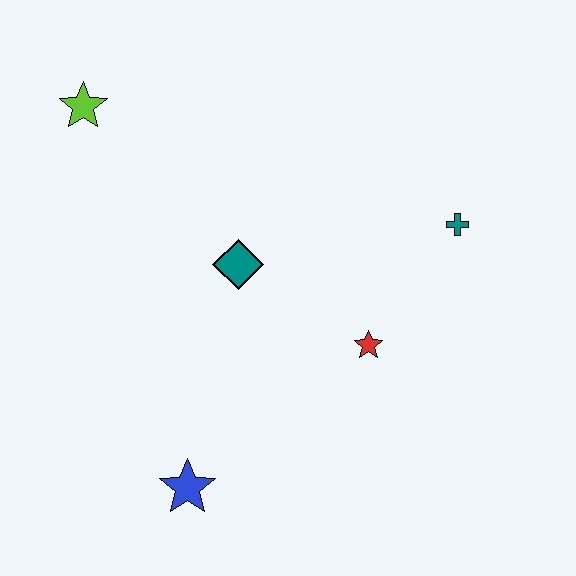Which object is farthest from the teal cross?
The lime star is farthest from the teal cross.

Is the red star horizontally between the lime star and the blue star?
No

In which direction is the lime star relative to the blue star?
The lime star is above the blue star.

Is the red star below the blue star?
No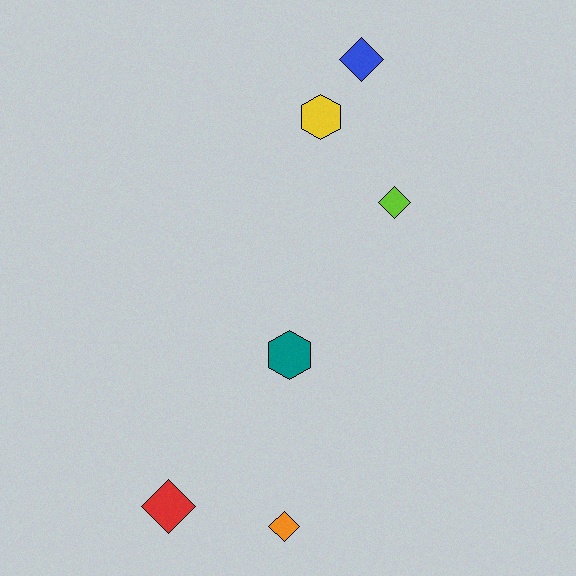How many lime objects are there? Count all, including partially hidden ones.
There is 1 lime object.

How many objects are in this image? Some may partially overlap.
There are 6 objects.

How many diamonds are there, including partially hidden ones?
There are 4 diamonds.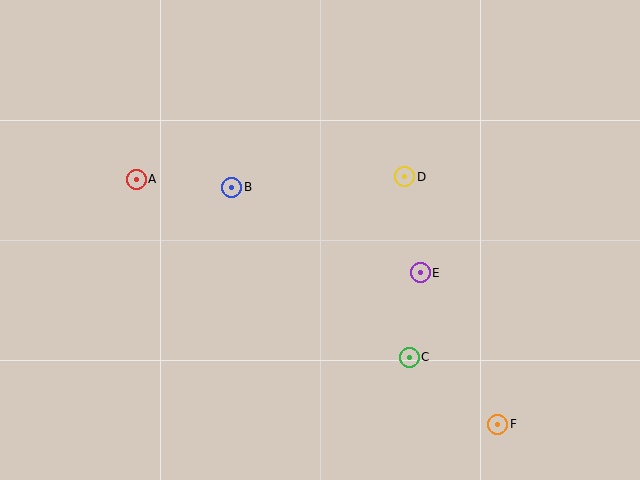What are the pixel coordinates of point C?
Point C is at (409, 357).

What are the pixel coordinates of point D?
Point D is at (405, 177).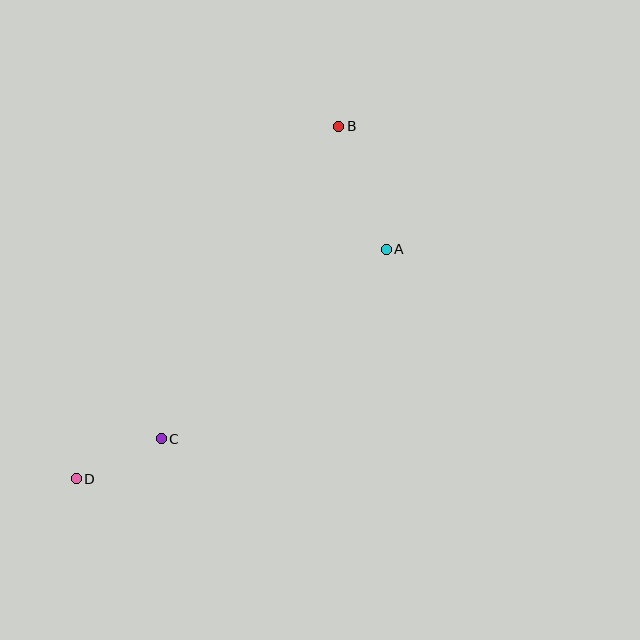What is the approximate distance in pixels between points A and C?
The distance between A and C is approximately 294 pixels.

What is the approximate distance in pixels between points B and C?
The distance between B and C is approximately 360 pixels.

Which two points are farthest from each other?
Points B and D are farthest from each other.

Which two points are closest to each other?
Points C and D are closest to each other.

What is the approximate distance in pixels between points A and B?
The distance between A and B is approximately 132 pixels.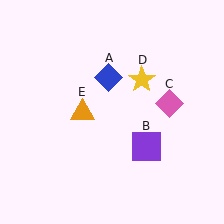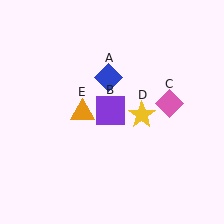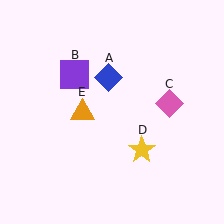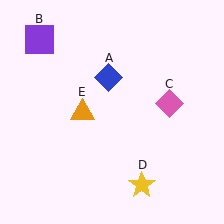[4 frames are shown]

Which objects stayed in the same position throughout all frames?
Blue diamond (object A) and pink diamond (object C) and orange triangle (object E) remained stationary.